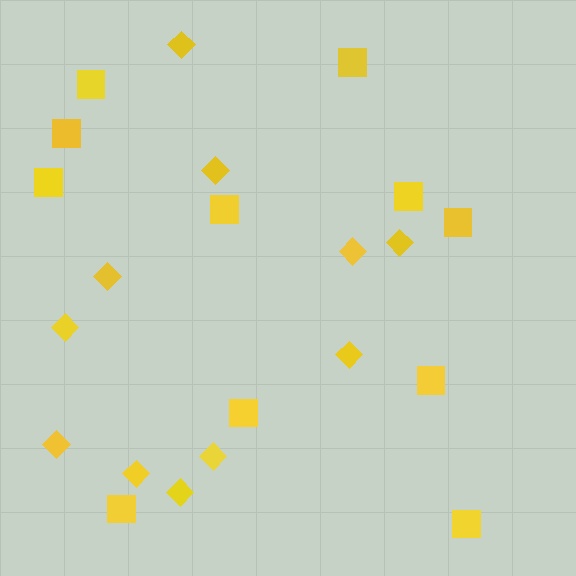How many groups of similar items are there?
There are 2 groups: one group of diamonds (11) and one group of squares (11).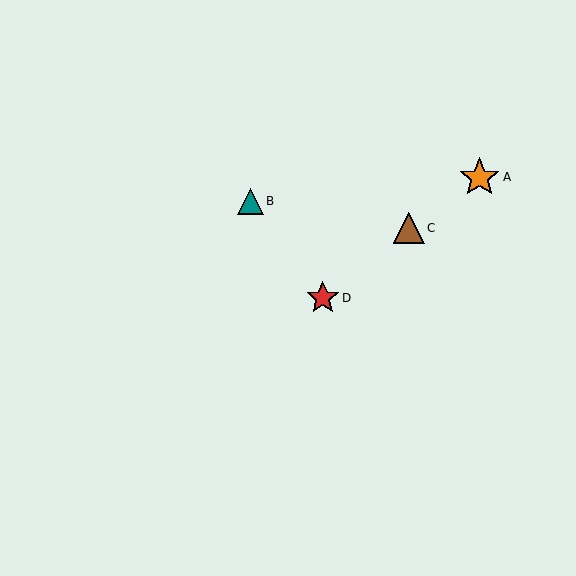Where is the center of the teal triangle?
The center of the teal triangle is at (250, 201).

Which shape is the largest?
The orange star (labeled A) is the largest.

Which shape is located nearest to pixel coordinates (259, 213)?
The teal triangle (labeled B) at (250, 201) is nearest to that location.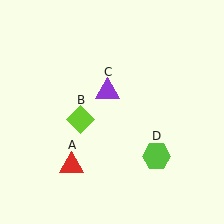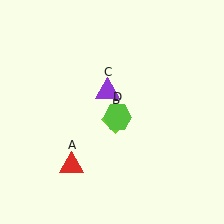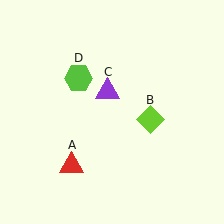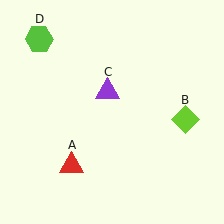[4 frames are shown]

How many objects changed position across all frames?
2 objects changed position: lime diamond (object B), lime hexagon (object D).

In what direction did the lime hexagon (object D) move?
The lime hexagon (object D) moved up and to the left.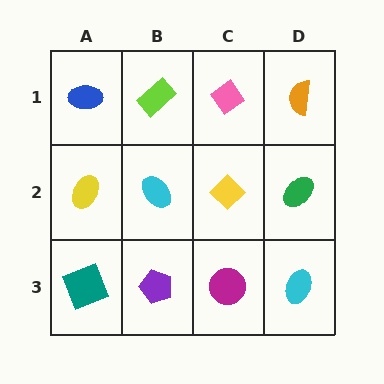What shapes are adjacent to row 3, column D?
A green ellipse (row 2, column D), a magenta circle (row 3, column C).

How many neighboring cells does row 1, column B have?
3.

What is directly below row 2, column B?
A purple pentagon.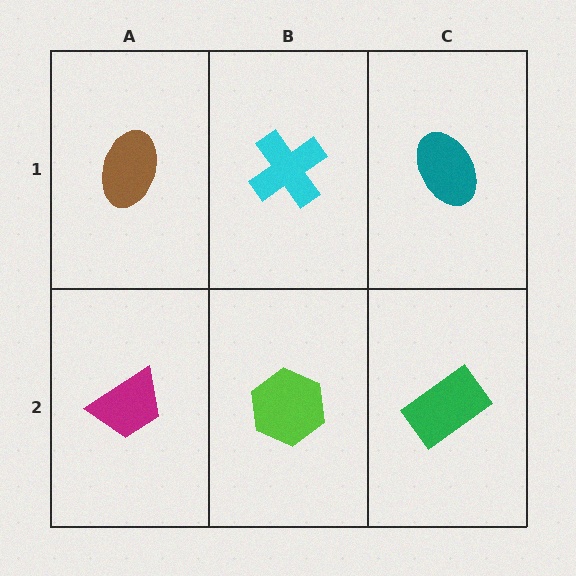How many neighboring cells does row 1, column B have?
3.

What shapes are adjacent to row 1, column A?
A magenta trapezoid (row 2, column A), a cyan cross (row 1, column B).